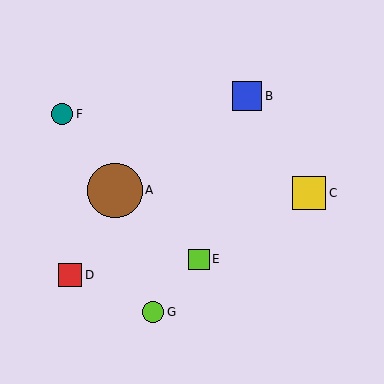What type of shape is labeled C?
Shape C is a yellow square.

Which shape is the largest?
The brown circle (labeled A) is the largest.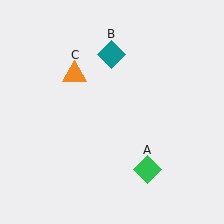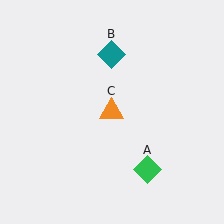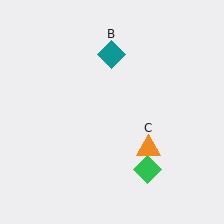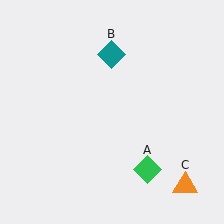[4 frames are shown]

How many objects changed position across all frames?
1 object changed position: orange triangle (object C).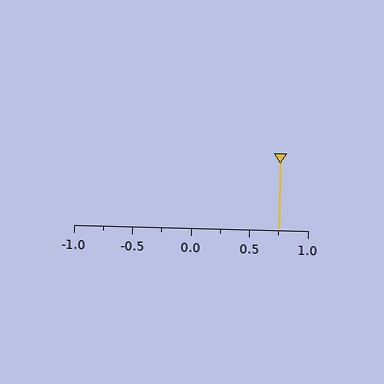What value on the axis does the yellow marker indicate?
The marker indicates approximately 0.75.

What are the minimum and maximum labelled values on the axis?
The axis runs from -1.0 to 1.0.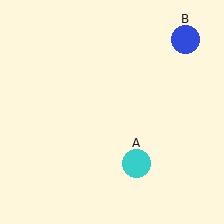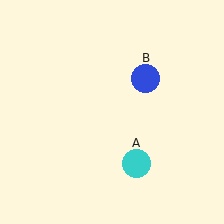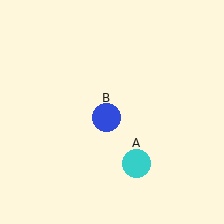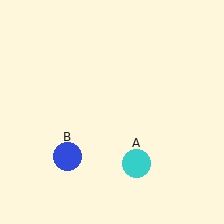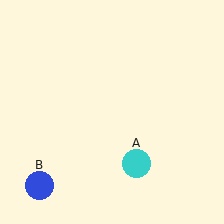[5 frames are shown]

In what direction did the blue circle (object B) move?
The blue circle (object B) moved down and to the left.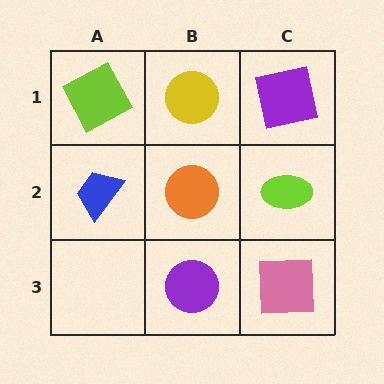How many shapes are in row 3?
2 shapes.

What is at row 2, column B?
An orange circle.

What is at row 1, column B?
A yellow circle.